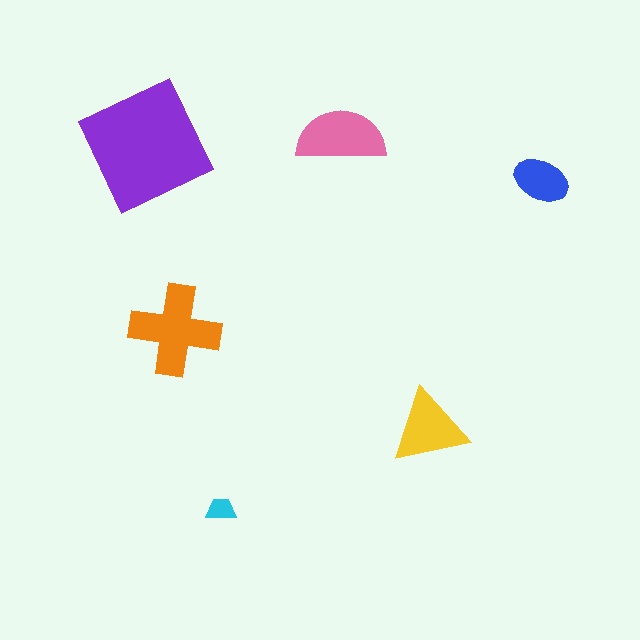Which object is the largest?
The purple square.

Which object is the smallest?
The cyan trapezoid.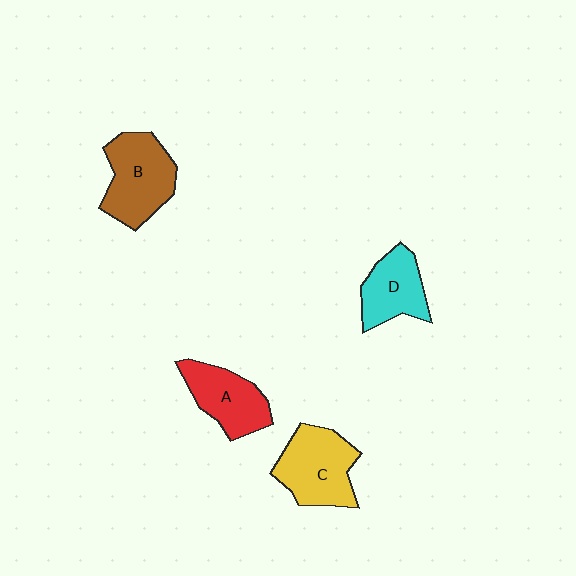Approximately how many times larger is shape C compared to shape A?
Approximately 1.2 times.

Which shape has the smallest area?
Shape D (cyan).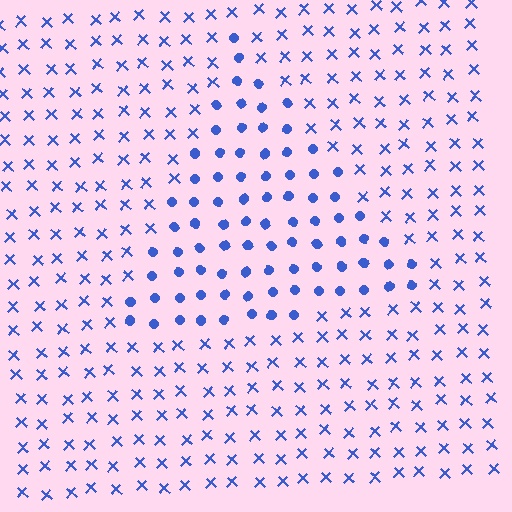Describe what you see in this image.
The image is filled with small blue elements arranged in a uniform grid. A triangle-shaped region contains circles, while the surrounding area contains X marks. The boundary is defined purely by the change in element shape.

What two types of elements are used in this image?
The image uses circles inside the triangle region and X marks outside it.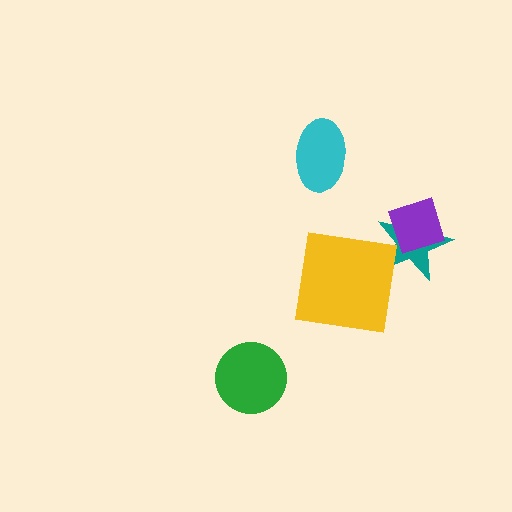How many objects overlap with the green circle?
0 objects overlap with the green circle.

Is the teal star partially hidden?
Yes, it is partially covered by another shape.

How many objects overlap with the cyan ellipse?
0 objects overlap with the cyan ellipse.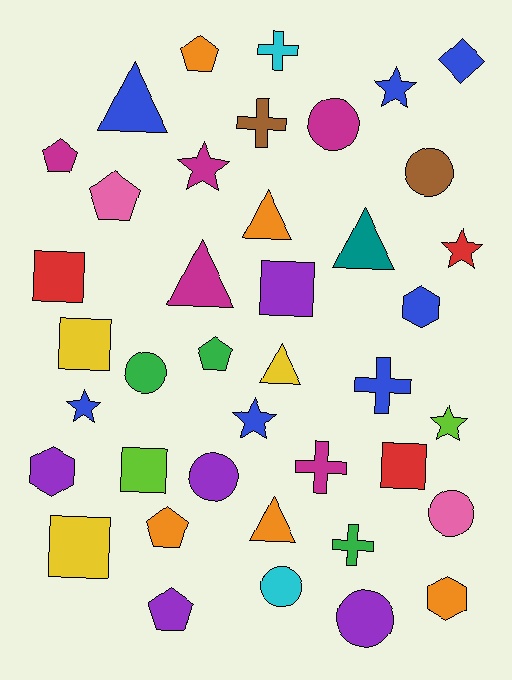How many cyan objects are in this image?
There are 2 cyan objects.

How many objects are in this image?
There are 40 objects.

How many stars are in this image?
There are 6 stars.